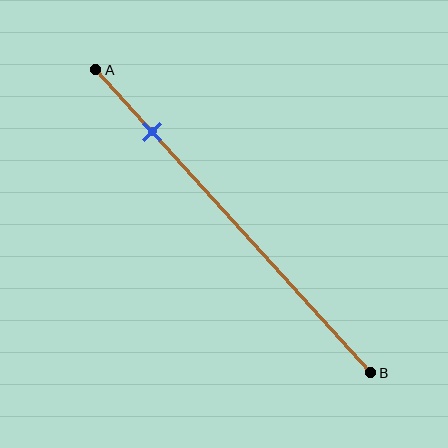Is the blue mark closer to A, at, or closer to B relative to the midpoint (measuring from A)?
The blue mark is closer to point A than the midpoint of segment AB.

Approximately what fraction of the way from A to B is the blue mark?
The blue mark is approximately 20% of the way from A to B.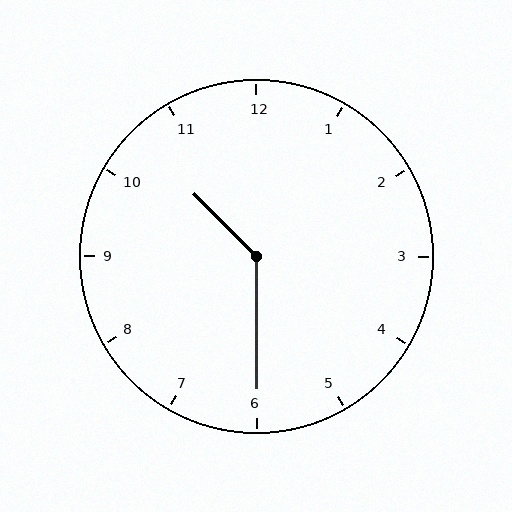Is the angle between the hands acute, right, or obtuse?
It is obtuse.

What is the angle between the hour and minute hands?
Approximately 135 degrees.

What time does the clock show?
10:30.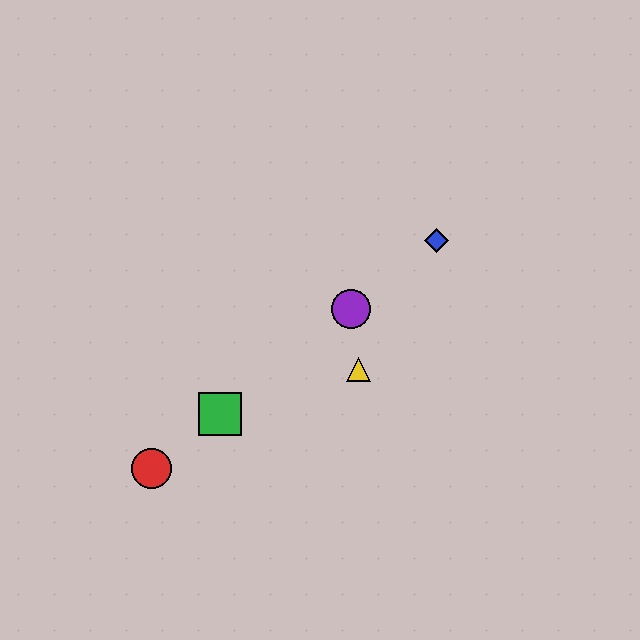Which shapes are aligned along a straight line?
The red circle, the blue diamond, the green square, the purple circle are aligned along a straight line.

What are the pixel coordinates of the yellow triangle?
The yellow triangle is at (358, 370).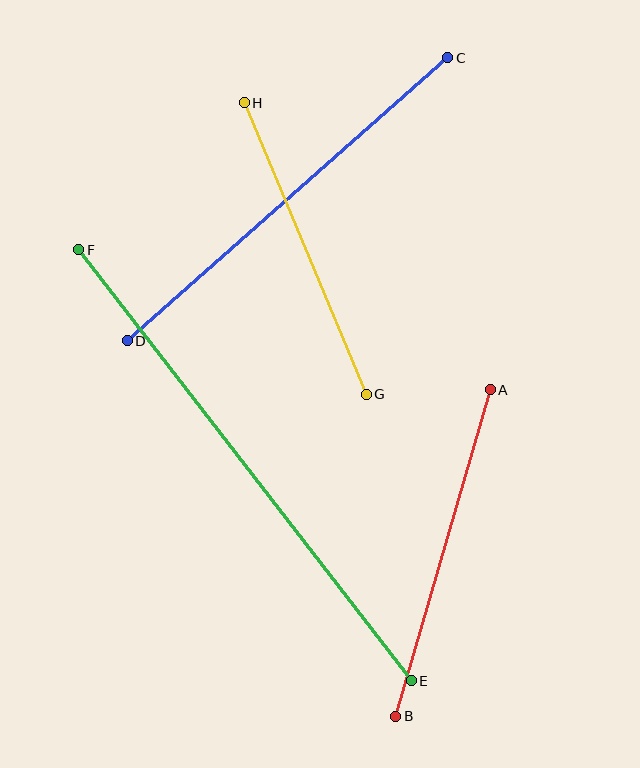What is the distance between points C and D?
The distance is approximately 427 pixels.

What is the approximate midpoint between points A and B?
The midpoint is at approximately (443, 553) pixels.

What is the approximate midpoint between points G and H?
The midpoint is at approximately (305, 249) pixels.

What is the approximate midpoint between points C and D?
The midpoint is at approximately (288, 199) pixels.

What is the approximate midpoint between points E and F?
The midpoint is at approximately (245, 465) pixels.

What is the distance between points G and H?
The distance is approximately 316 pixels.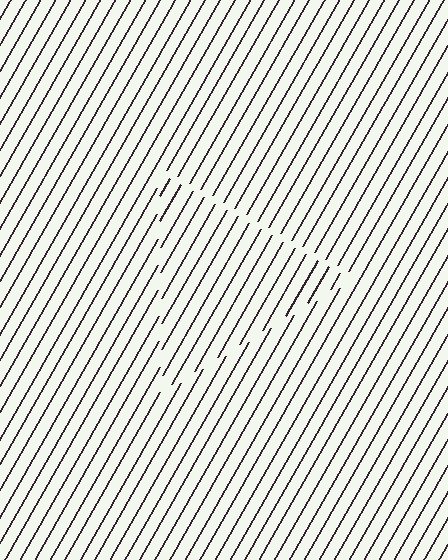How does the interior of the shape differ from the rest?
The interior of the shape contains the same grating, shifted by half a period — the contour is defined by the phase discontinuity where line-ends from the inner and outer gratings abut.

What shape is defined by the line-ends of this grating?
An illusory triangle. The interior of the shape contains the same grating, shifted by half a period — the contour is defined by the phase discontinuity where line-ends from the inner and outer gratings abut.